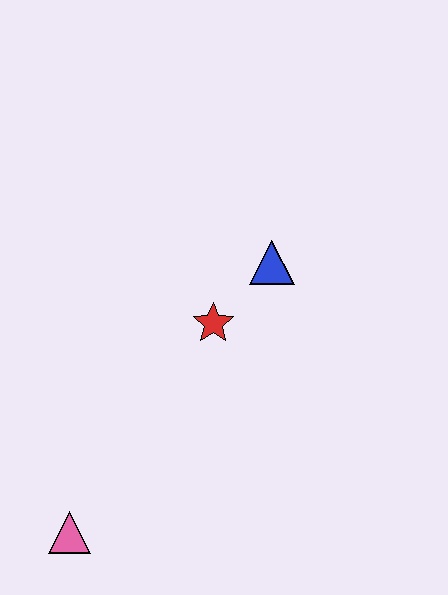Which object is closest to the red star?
The blue triangle is closest to the red star.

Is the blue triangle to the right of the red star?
Yes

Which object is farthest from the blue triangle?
The pink triangle is farthest from the blue triangle.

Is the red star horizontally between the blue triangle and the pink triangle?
Yes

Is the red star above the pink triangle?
Yes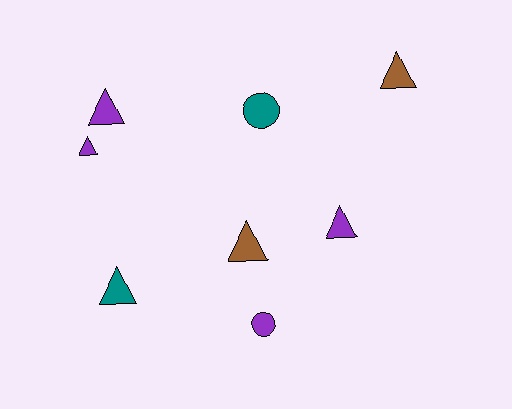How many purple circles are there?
There is 1 purple circle.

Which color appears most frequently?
Purple, with 4 objects.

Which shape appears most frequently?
Triangle, with 6 objects.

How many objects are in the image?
There are 8 objects.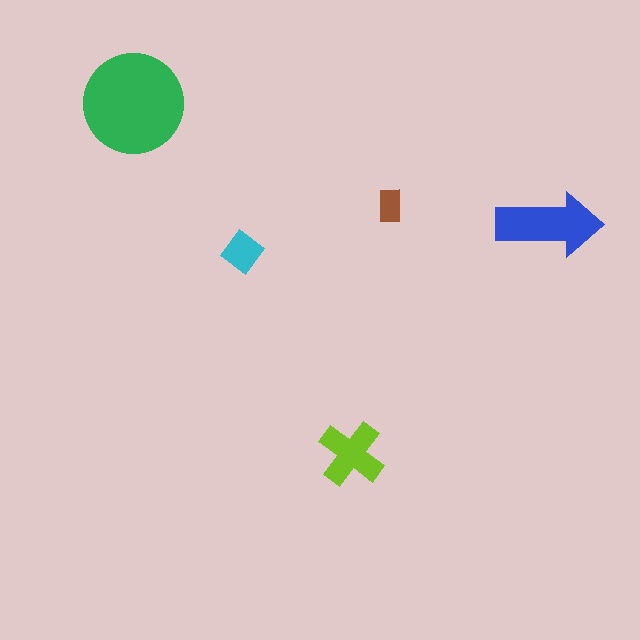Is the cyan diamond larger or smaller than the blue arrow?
Smaller.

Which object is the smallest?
The brown rectangle.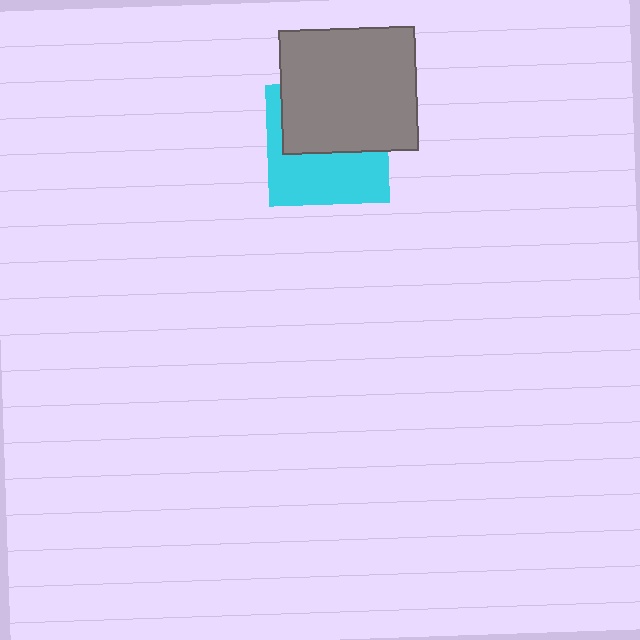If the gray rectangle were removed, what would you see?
You would see the complete cyan square.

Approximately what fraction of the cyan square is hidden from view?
Roughly 51% of the cyan square is hidden behind the gray rectangle.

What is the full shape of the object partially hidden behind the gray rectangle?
The partially hidden object is a cyan square.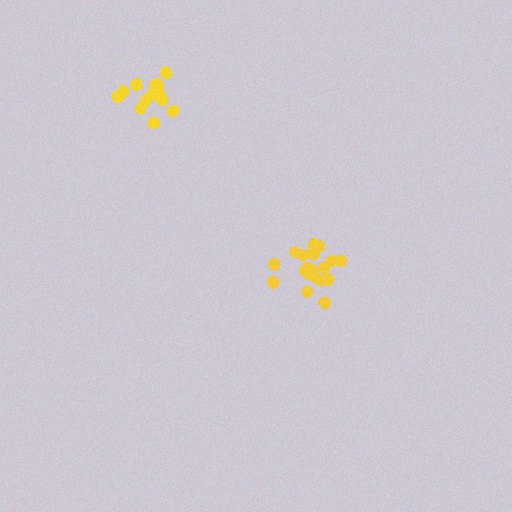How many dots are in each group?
Group 1: 19 dots, Group 2: 13 dots (32 total).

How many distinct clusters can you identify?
There are 2 distinct clusters.